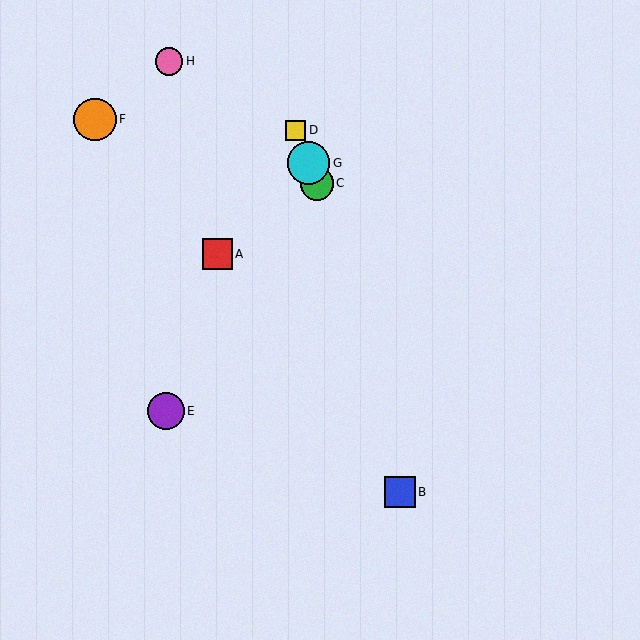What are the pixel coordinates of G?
Object G is at (309, 163).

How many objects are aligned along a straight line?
3 objects (C, D, G) are aligned along a straight line.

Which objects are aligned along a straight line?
Objects C, D, G are aligned along a straight line.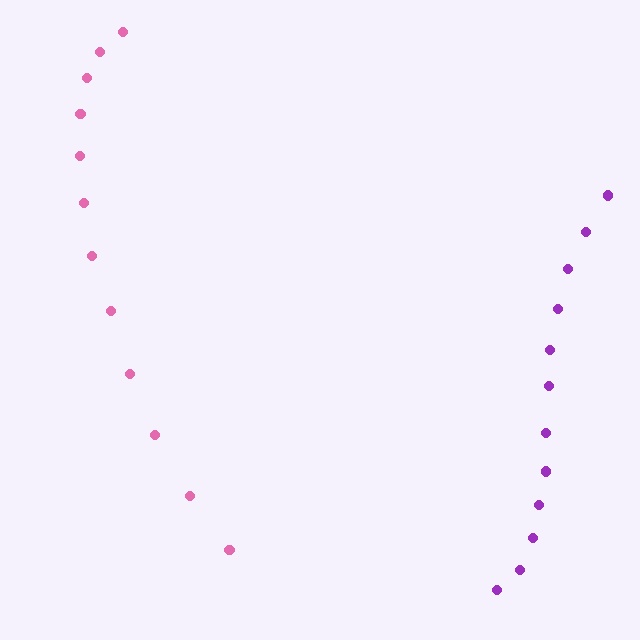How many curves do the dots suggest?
There are 2 distinct paths.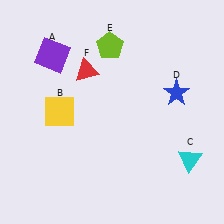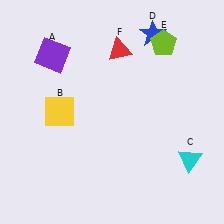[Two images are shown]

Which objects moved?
The objects that moved are: the blue star (D), the lime pentagon (E), the red triangle (F).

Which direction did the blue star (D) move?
The blue star (D) moved up.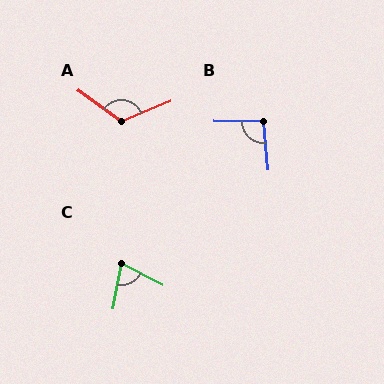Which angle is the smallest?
C, at approximately 72 degrees.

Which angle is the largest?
A, at approximately 122 degrees.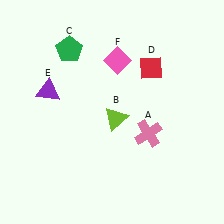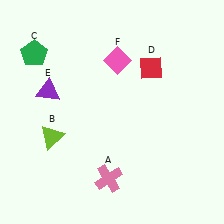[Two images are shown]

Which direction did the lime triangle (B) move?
The lime triangle (B) moved left.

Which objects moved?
The objects that moved are: the pink cross (A), the lime triangle (B), the green pentagon (C).